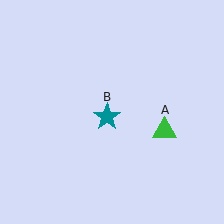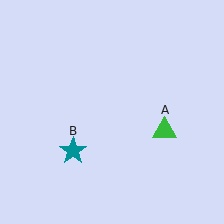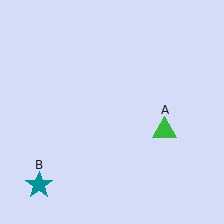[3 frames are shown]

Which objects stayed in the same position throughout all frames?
Green triangle (object A) remained stationary.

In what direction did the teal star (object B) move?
The teal star (object B) moved down and to the left.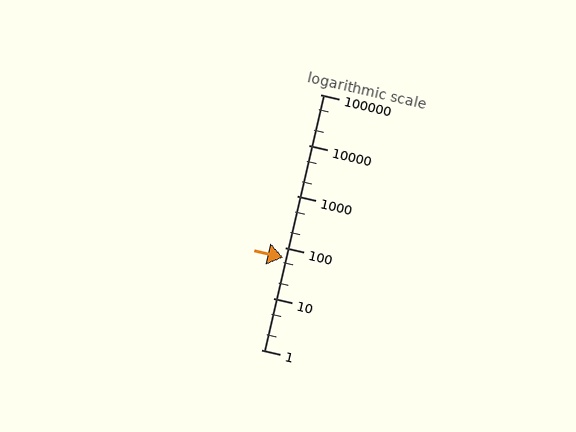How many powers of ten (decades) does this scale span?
The scale spans 5 decades, from 1 to 100000.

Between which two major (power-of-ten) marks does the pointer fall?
The pointer is between 10 and 100.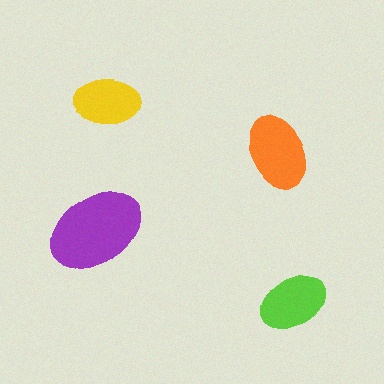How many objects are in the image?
There are 4 objects in the image.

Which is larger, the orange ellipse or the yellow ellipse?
The orange one.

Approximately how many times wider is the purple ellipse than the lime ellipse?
About 1.5 times wider.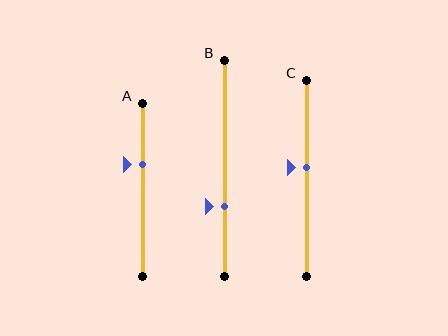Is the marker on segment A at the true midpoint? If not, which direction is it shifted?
No, the marker on segment A is shifted upward by about 14% of the segment length.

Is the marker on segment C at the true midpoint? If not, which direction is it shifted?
No, the marker on segment C is shifted upward by about 5% of the segment length.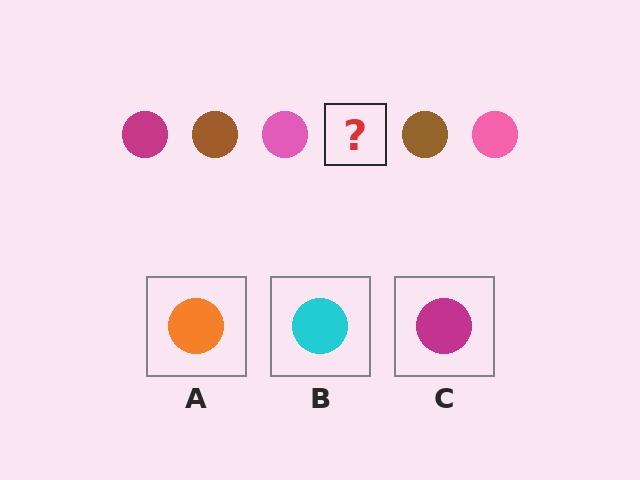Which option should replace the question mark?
Option C.